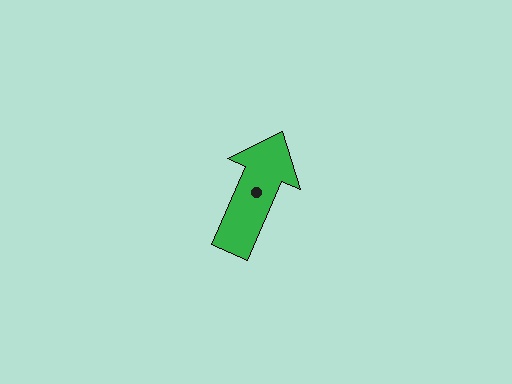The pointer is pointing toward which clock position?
Roughly 1 o'clock.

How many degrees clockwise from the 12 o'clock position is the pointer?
Approximately 23 degrees.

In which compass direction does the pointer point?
Northeast.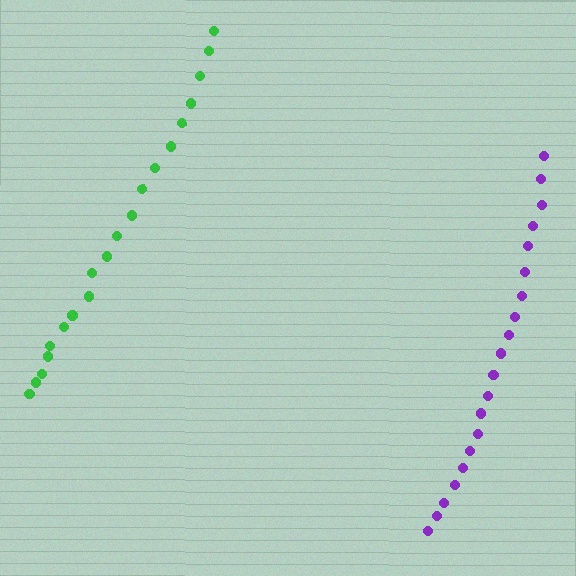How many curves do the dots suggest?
There are 2 distinct paths.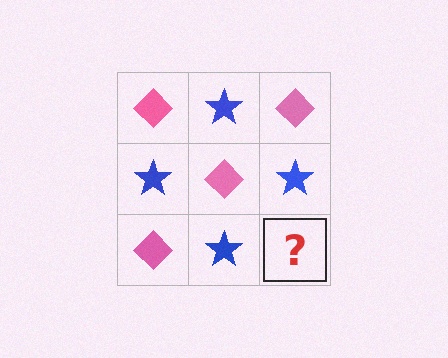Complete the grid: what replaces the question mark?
The question mark should be replaced with a pink diamond.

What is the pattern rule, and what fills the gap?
The rule is that it alternates pink diamond and blue star in a checkerboard pattern. The gap should be filled with a pink diamond.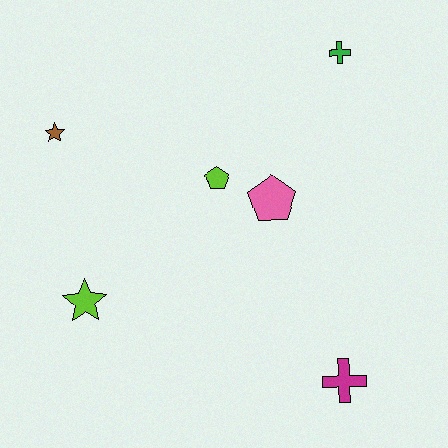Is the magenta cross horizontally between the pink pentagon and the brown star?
No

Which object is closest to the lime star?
The brown star is closest to the lime star.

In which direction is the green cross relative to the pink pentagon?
The green cross is above the pink pentagon.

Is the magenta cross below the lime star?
Yes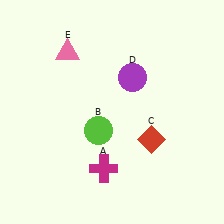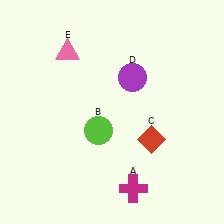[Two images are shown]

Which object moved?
The magenta cross (A) moved right.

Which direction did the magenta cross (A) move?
The magenta cross (A) moved right.